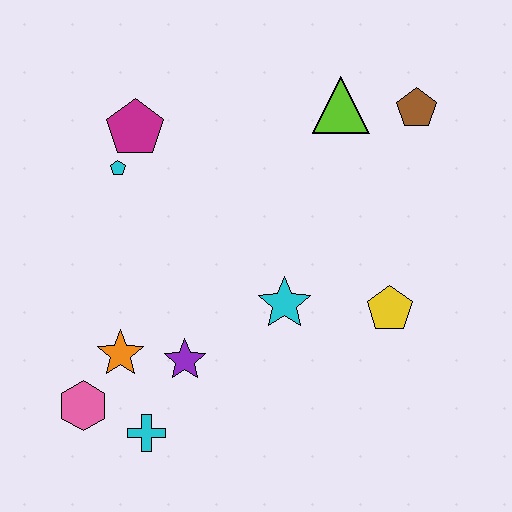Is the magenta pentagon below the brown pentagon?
Yes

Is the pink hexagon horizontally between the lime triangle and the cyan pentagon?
No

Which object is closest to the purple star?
The orange star is closest to the purple star.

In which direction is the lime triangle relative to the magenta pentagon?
The lime triangle is to the right of the magenta pentagon.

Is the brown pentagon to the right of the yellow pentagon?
Yes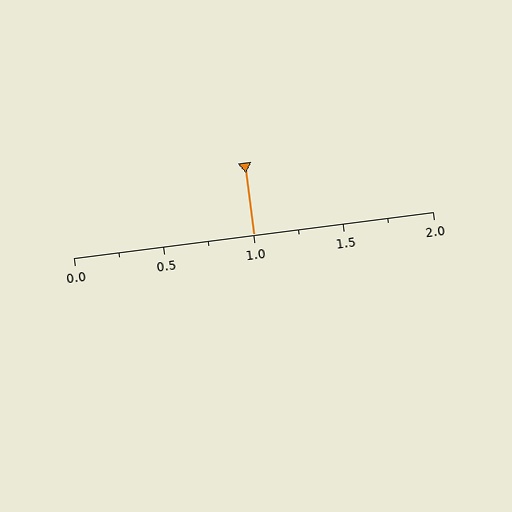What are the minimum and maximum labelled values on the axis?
The axis runs from 0.0 to 2.0.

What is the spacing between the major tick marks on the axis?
The major ticks are spaced 0.5 apart.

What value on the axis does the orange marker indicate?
The marker indicates approximately 1.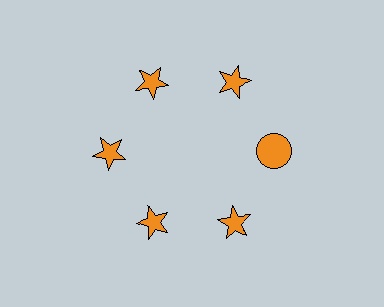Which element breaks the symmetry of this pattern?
The orange circle at roughly the 3 o'clock position breaks the symmetry. All other shapes are orange stars.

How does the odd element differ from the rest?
It has a different shape: circle instead of star.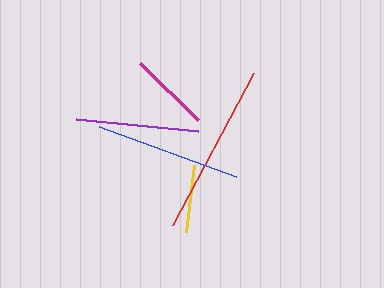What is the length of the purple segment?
The purple segment is approximately 122 pixels long.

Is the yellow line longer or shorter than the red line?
The red line is longer than the yellow line.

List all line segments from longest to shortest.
From longest to shortest: red, blue, purple, magenta, yellow.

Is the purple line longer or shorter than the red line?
The red line is longer than the purple line.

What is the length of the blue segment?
The blue segment is approximately 146 pixels long.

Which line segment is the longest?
The red line is the longest at approximately 172 pixels.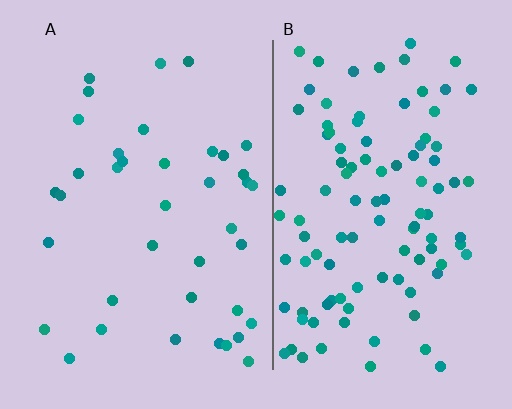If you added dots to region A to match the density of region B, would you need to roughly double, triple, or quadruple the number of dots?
Approximately triple.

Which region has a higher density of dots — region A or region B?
B (the right).